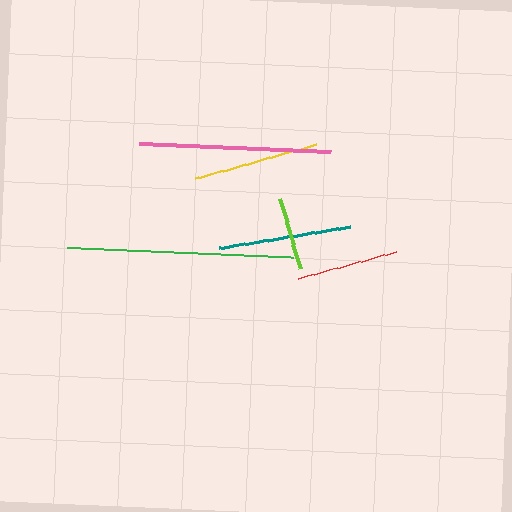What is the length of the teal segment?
The teal segment is approximately 132 pixels long.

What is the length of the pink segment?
The pink segment is approximately 193 pixels long.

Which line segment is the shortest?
The lime line is the shortest at approximately 72 pixels.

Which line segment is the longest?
The green line is the longest at approximately 227 pixels.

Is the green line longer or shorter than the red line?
The green line is longer than the red line.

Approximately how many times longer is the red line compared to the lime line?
The red line is approximately 1.4 times the length of the lime line.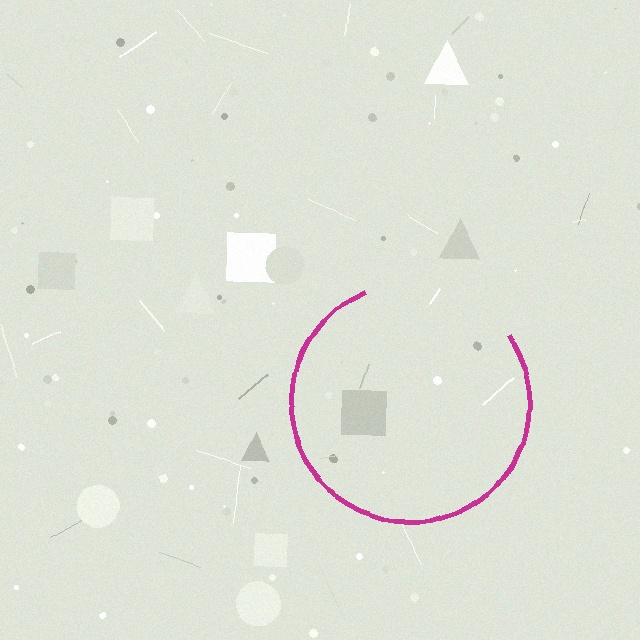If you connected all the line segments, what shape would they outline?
They would outline a circle.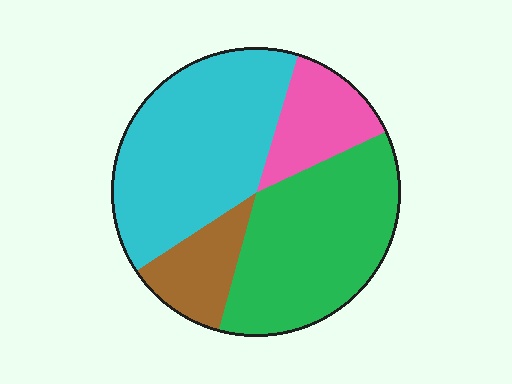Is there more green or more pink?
Green.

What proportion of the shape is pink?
Pink takes up less than a quarter of the shape.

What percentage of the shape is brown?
Brown covers roughly 10% of the shape.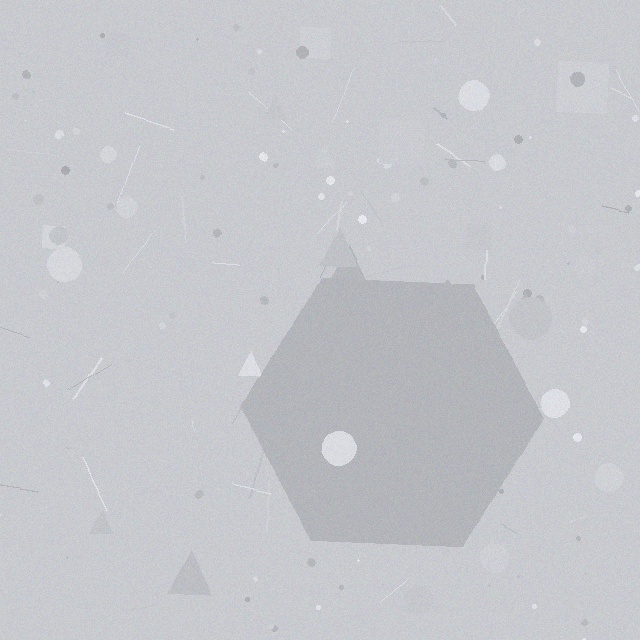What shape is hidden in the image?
A hexagon is hidden in the image.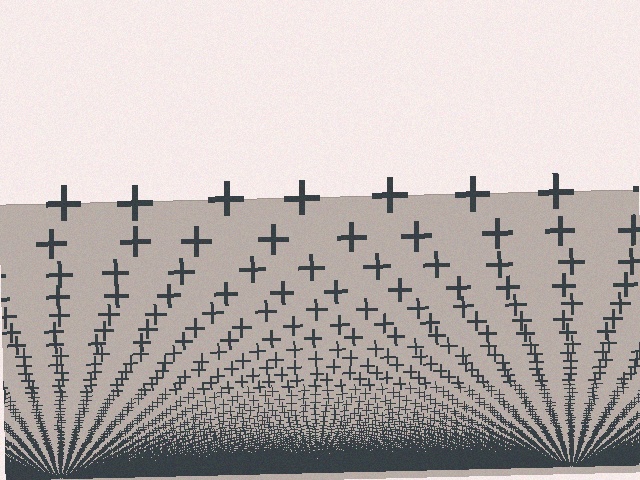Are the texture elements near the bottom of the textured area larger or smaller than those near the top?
Smaller. The gradient is inverted — elements near the bottom are smaller and denser.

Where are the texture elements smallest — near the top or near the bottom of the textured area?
Near the bottom.